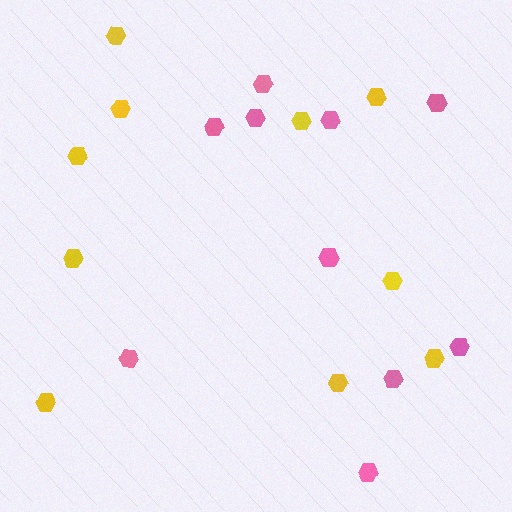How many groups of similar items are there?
There are 2 groups: one group of pink hexagons (10) and one group of yellow hexagons (10).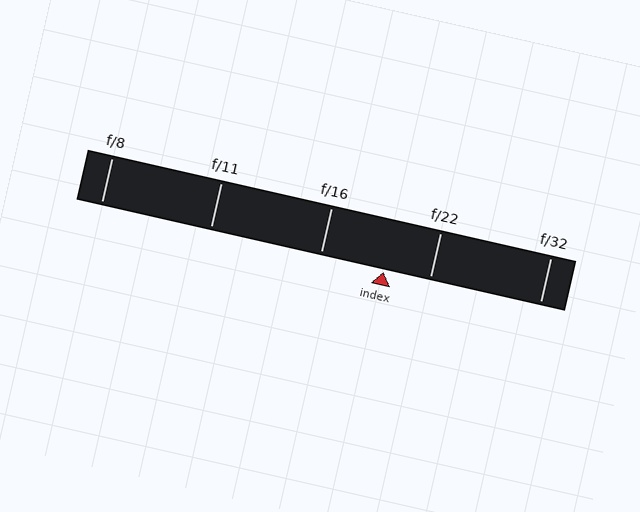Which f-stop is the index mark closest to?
The index mark is closest to f/22.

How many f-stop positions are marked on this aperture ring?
There are 5 f-stop positions marked.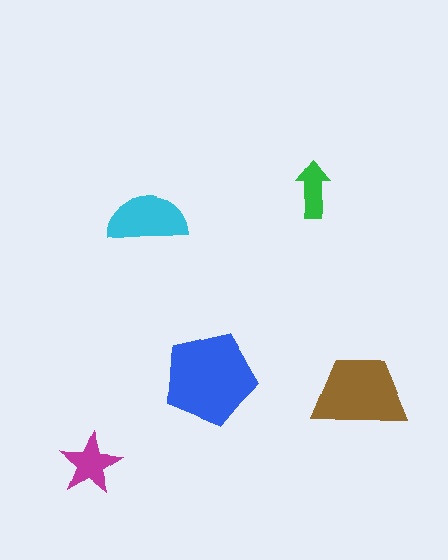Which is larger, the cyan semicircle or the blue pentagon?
The blue pentagon.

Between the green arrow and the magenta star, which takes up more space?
The magenta star.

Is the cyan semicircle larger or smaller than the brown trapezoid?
Smaller.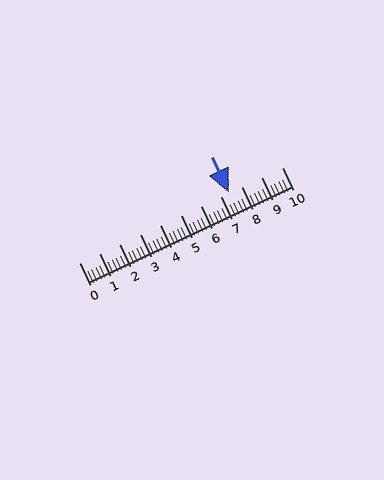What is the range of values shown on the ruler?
The ruler shows values from 0 to 10.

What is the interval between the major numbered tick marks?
The major tick marks are spaced 1 units apart.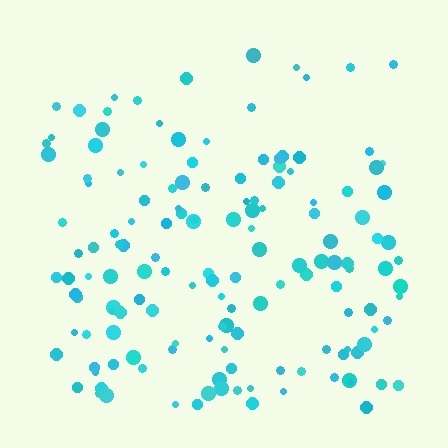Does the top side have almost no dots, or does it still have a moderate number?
Still a moderate number, just noticeably fewer than the bottom.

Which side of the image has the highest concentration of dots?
The bottom.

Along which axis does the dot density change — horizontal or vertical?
Vertical.